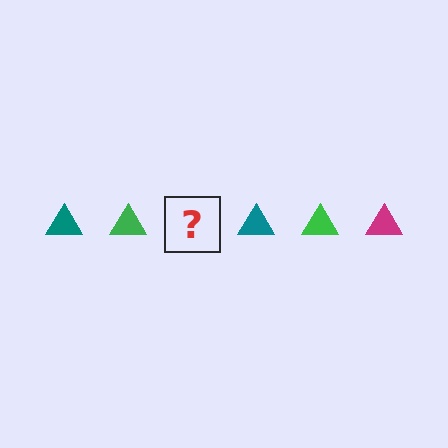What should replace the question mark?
The question mark should be replaced with a magenta triangle.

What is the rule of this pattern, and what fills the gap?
The rule is that the pattern cycles through teal, green, magenta triangles. The gap should be filled with a magenta triangle.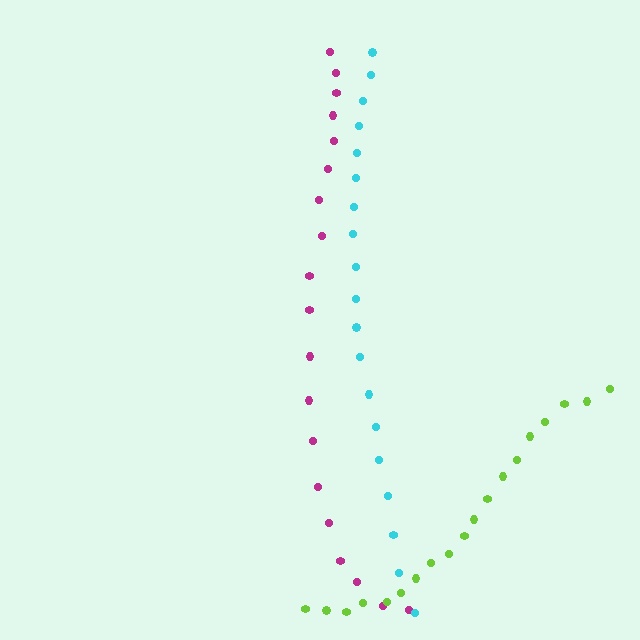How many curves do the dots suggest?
There are 3 distinct paths.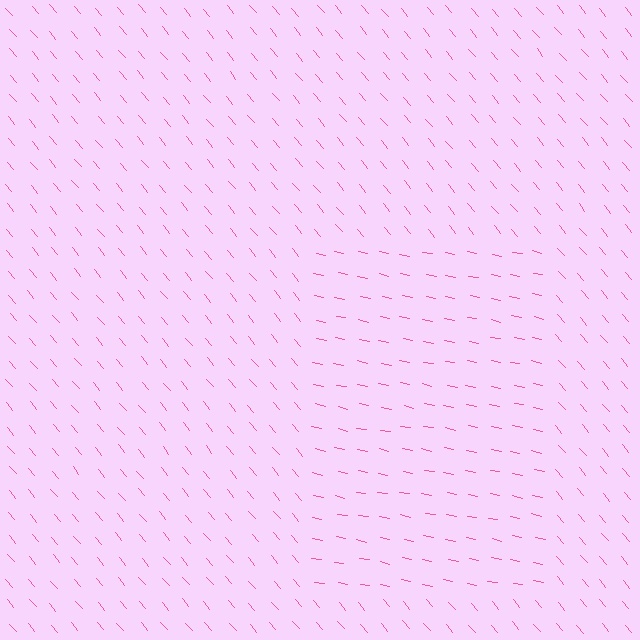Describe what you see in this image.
The image is filled with small pink line segments. A rectangle region in the image has lines oriented differently from the surrounding lines, creating a visible texture boundary.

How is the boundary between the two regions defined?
The boundary is defined purely by a change in line orientation (approximately 39 degrees difference). All lines are the same color and thickness.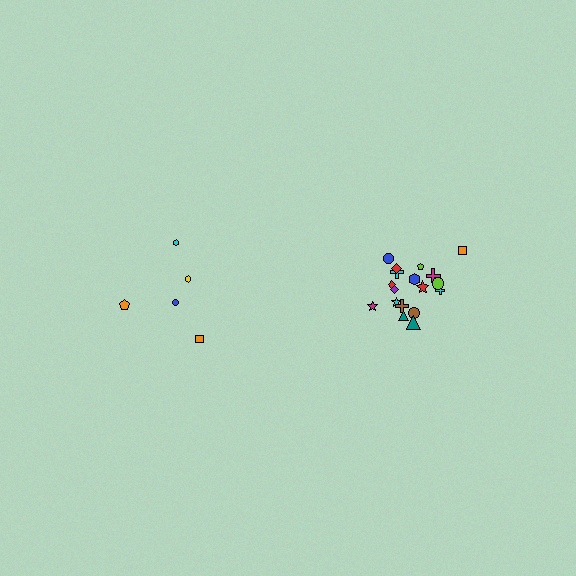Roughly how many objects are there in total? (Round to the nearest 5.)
Roughly 25 objects in total.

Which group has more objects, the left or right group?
The right group.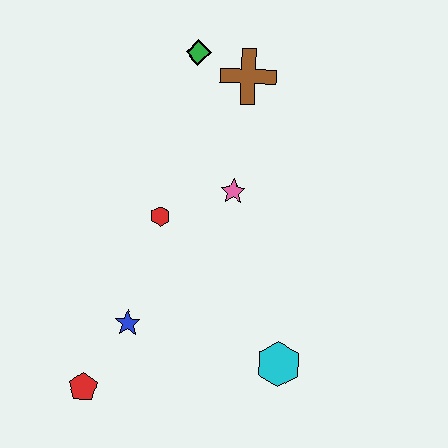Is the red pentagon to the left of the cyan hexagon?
Yes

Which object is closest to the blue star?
The red pentagon is closest to the blue star.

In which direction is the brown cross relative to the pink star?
The brown cross is above the pink star.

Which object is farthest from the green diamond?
The red pentagon is farthest from the green diamond.